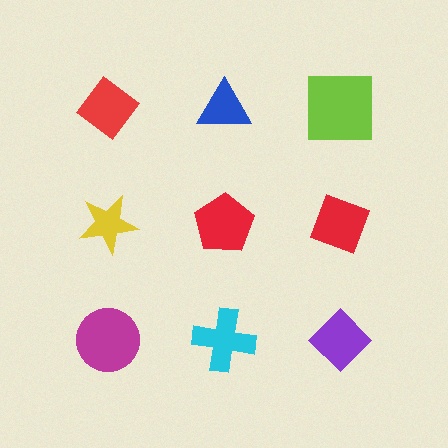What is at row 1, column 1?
A red diamond.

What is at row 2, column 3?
A red diamond.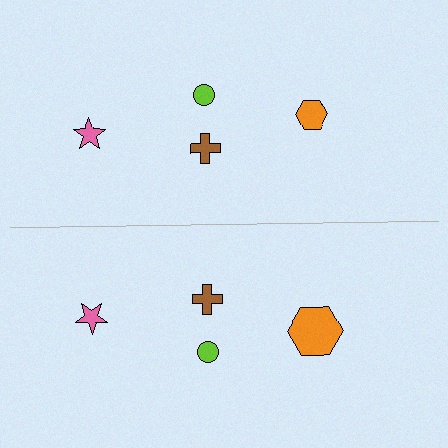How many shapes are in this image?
There are 8 shapes in this image.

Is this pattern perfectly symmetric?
No, the pattern is not perfectly symmetric. The orange hexagon on the bottom side has a different size than its mirror counterpart.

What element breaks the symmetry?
The orange hexagon on the bottom side has a different size than its mirror counterpart.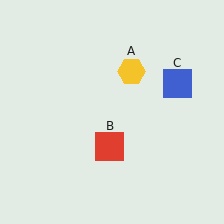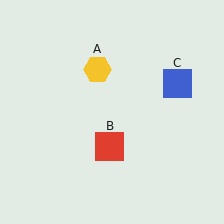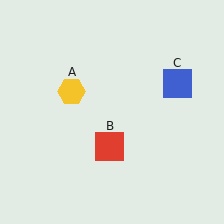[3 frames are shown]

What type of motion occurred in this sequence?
The yellow hexagon (object A) rotated counterclockwise around the center of the scene.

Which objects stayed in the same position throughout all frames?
Red square (object B) and blue square (object C) remained stationary.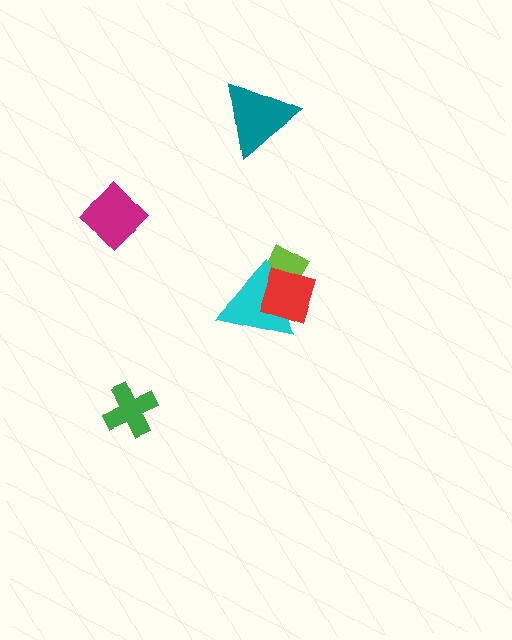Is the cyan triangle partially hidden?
Yes, it is partially covered by another shape.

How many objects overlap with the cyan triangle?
2 objects overlap with the cyan triangle.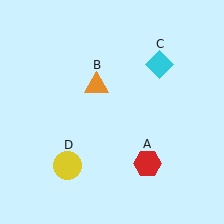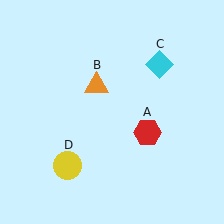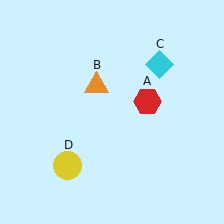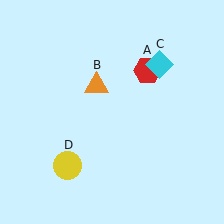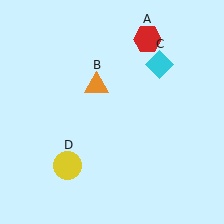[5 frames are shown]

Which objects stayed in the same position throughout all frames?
Orange triangle (object B) and cyan diamond (object C) and yellow circle (object D) remained stationary.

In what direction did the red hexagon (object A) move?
The red hexagon (object A) moved up.